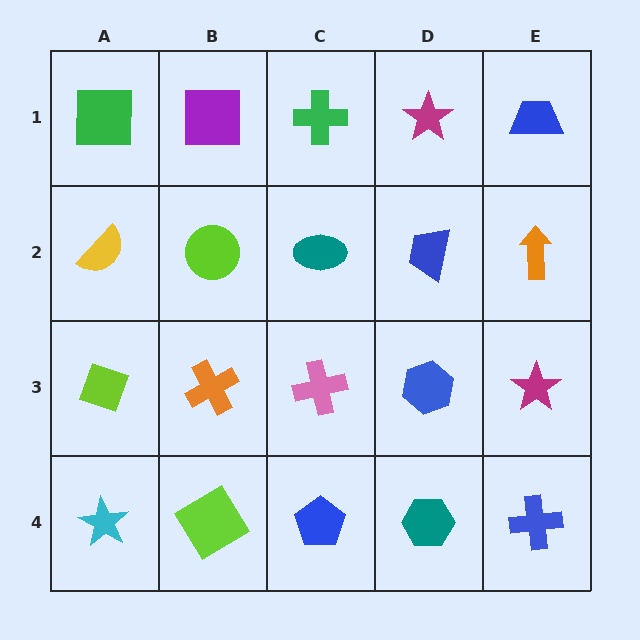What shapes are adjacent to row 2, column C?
A green cross (row 1, column C), a pink cross (row 3, column C), a lime circle (row 2, column B), a blue trapezoid (row 2, column D).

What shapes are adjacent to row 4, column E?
A magenta star (row 3, column E), a teal hexagon (row 4, column D).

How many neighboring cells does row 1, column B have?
3.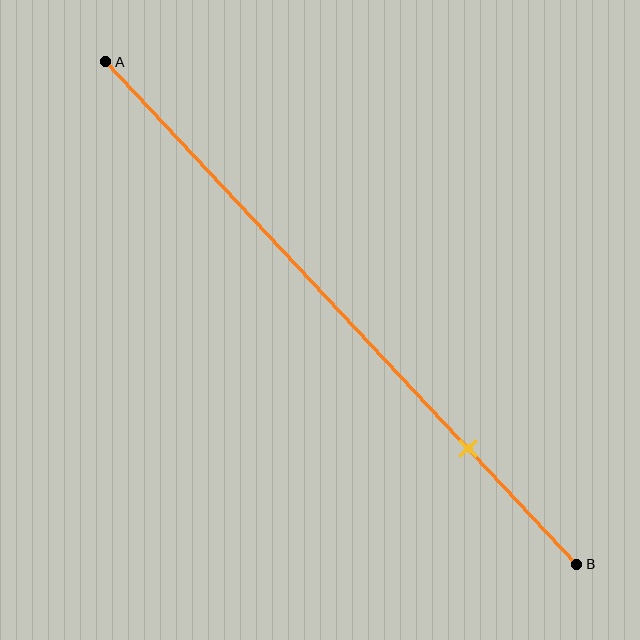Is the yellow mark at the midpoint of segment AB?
No, the mark is at about 75% from A, not at the 50% midpoint.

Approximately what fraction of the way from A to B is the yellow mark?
The yellow mark is approximately 75% of the way from A to B.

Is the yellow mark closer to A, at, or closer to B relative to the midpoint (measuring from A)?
The yellow mark is closer to point B than the midpoint of segment AB.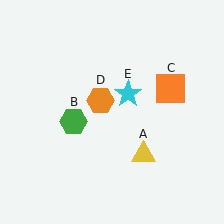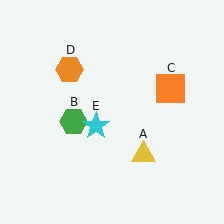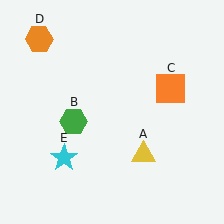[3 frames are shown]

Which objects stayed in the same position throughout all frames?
Yellow triangle (object A) and green hexagon (object B) and orange square (object C) remained stationary.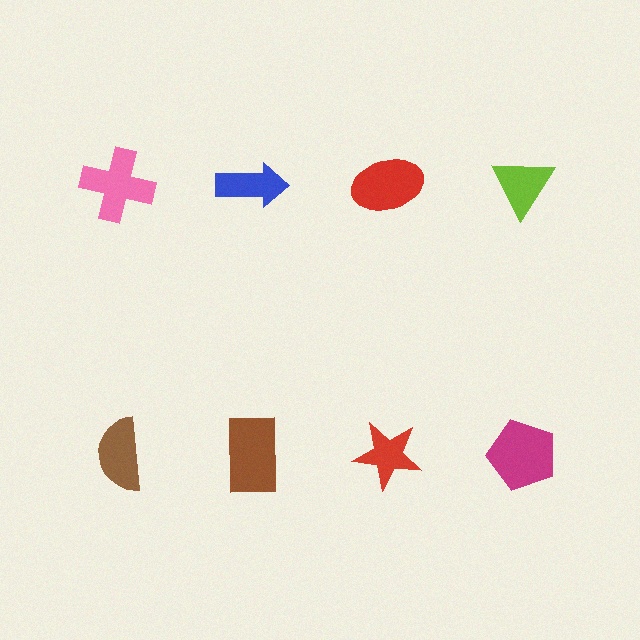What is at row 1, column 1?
A pink cross.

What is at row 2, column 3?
A red star.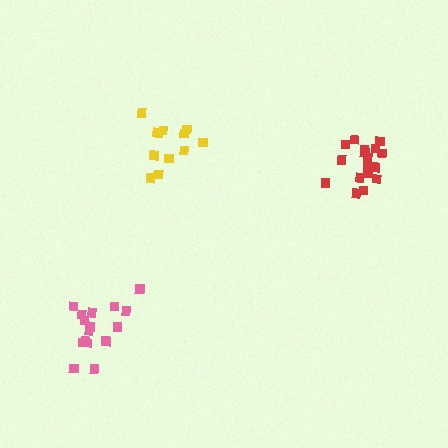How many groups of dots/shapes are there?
There are 3 groups.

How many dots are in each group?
Group 1: 12 dots, Group 2: 18 dots, Group 3: 16 dots (46 total).